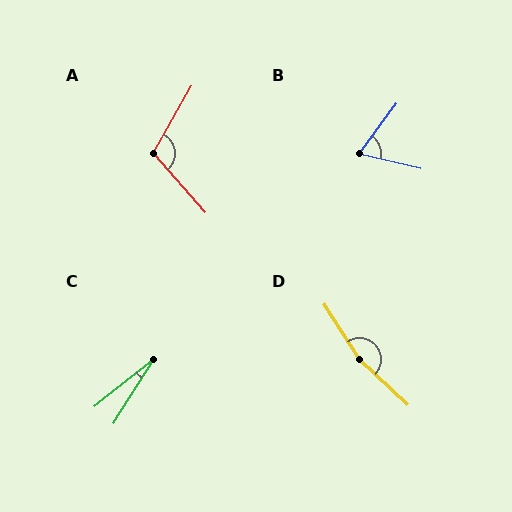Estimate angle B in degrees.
Approximately 66 degrees.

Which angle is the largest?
D, at approximately 166 degrees.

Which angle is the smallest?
C, at approximately 20 degrees.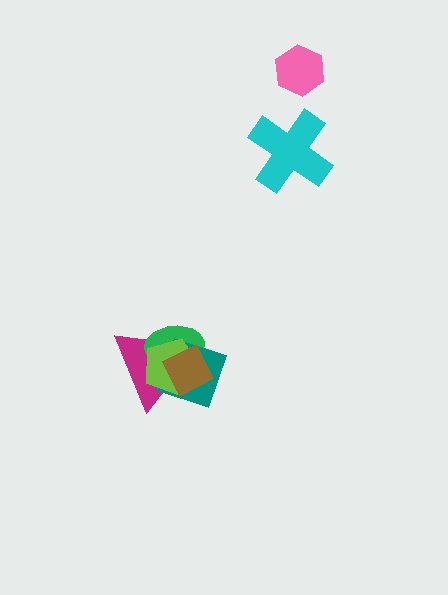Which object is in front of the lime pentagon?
The brown diamond is in front of the lime pentagon.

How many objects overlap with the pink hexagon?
0 objects overlap with the pink hexagon.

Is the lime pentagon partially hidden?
Yes, it is partially covered by another shape.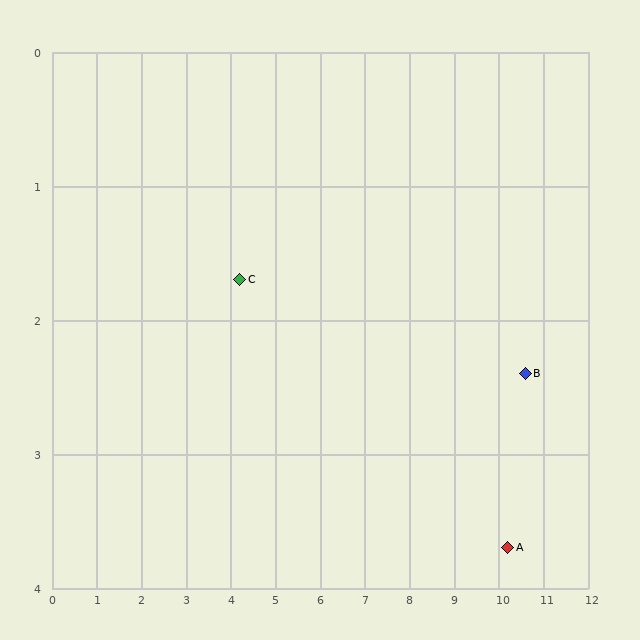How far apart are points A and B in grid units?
Points A and B are about 1.4 grid units apart.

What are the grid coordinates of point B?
Point B is at approximately (10.6, 2.4).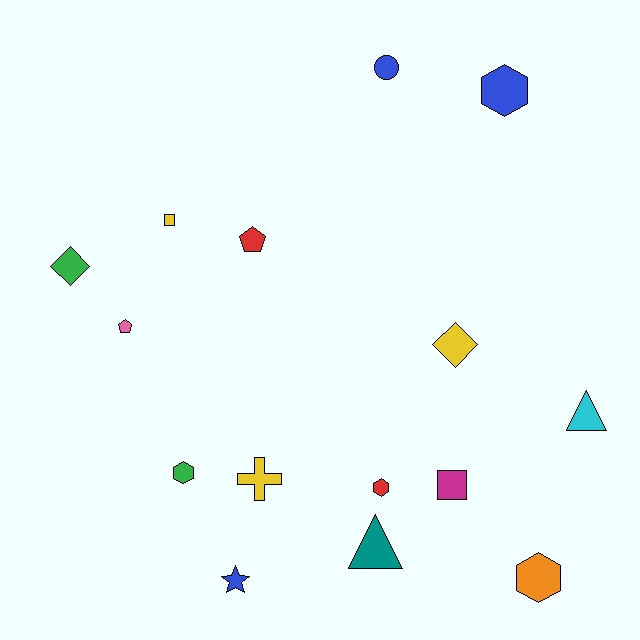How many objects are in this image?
There are 15 objects.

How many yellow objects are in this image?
There are 3 yellow objects.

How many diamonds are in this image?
There are 2 diamonds.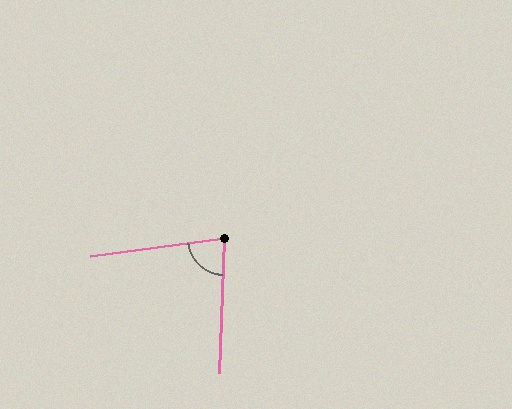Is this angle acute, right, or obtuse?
It is acute.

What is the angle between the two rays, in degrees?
Approximately 80 degrees.